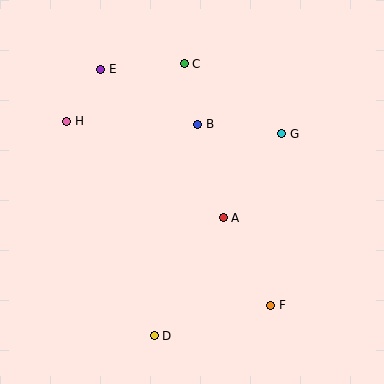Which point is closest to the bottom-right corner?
Point F is closest to the bottom-right corner.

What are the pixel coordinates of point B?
Point B is at (198, 124).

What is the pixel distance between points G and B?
The distance between G and B is 85 pixels.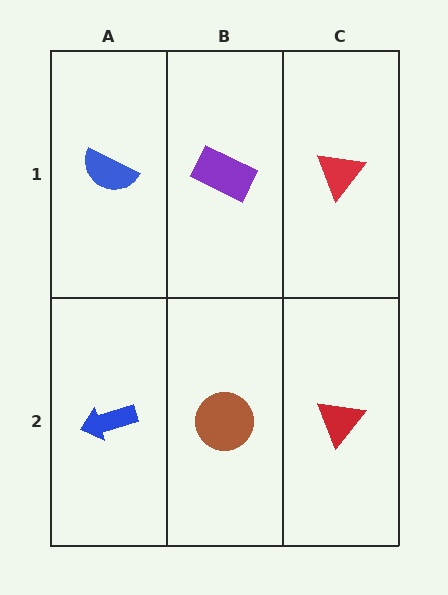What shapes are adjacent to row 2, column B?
A purple rectangle (row 1, column B), a blue arrow (row 2, column A), a red triangle (row 2, column C).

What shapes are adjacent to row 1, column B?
A brown circle (row 2, column B), a blue semicircle (row 1, column A), a red triangle (row 1, column C).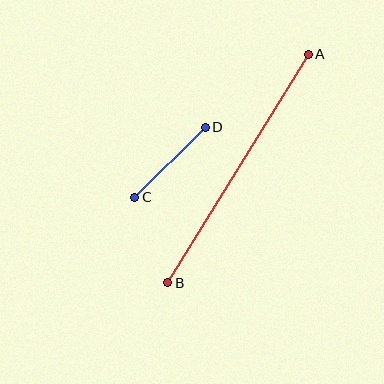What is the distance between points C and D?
The distance is approximately 99 pixels.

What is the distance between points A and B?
The distance is approximately 268 pixels.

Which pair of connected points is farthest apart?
Points A and B are farthest apart.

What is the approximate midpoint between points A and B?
The midpoint is at approximately (238, 168) pixels.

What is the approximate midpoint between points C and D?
The midpoint is at approximately (170, 162) pixels.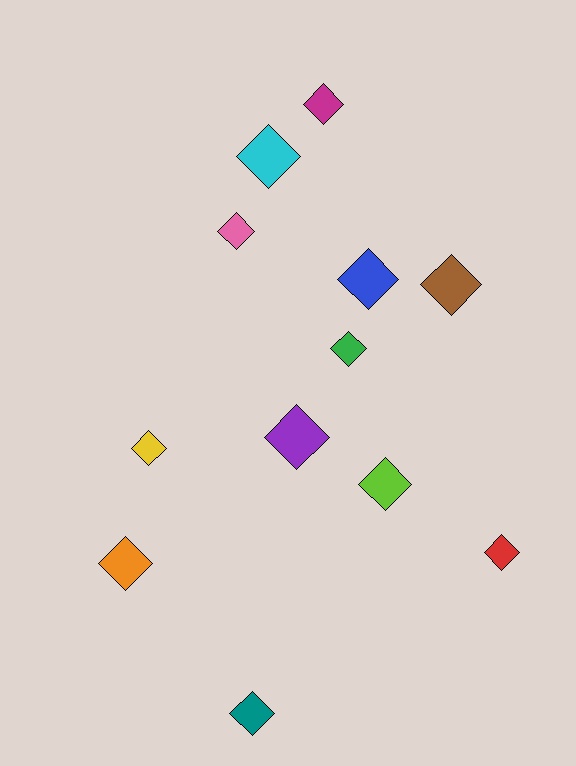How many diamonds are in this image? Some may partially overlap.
There are 12 diamonds.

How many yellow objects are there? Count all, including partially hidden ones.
There is 1 yellow object.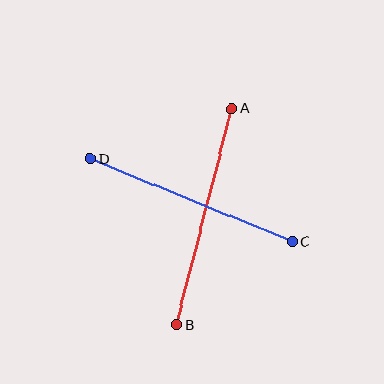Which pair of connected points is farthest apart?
Points A and B are farthest apart.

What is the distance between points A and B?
The distance is approximately 223 pixels.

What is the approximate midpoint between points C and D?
The midpoint is at approximately (191, 200) pixels.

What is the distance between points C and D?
The distance is approximately 218 pixels.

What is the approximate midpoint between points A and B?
The midpoint is at approximately (204, 217) pixels.